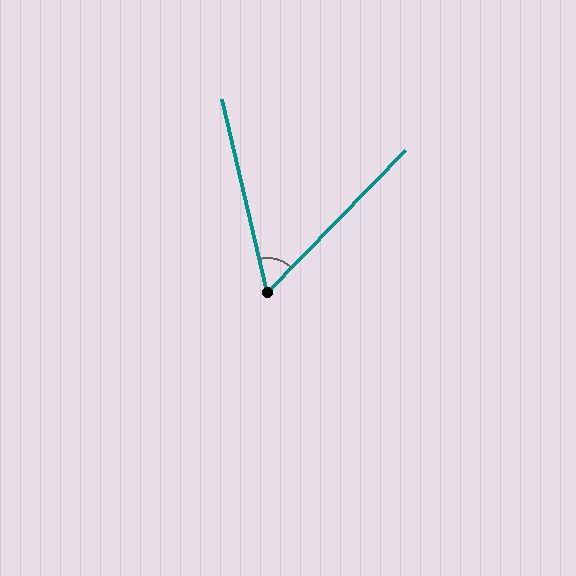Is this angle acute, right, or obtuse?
It is acute.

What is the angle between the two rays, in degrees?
Approximately 57 degrees.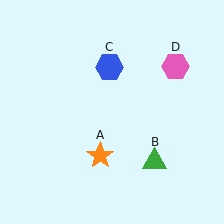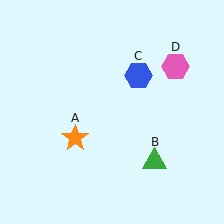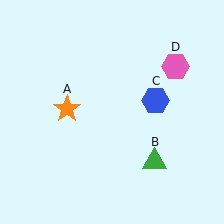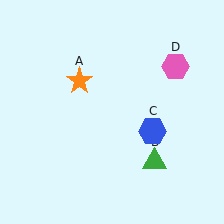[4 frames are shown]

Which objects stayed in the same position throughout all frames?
Green triangle (object B) and pink hexagon (object D) remained stationary.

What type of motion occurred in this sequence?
The orange star (object A), blue hexagon (object C) rotated clockwise around the center of the scene.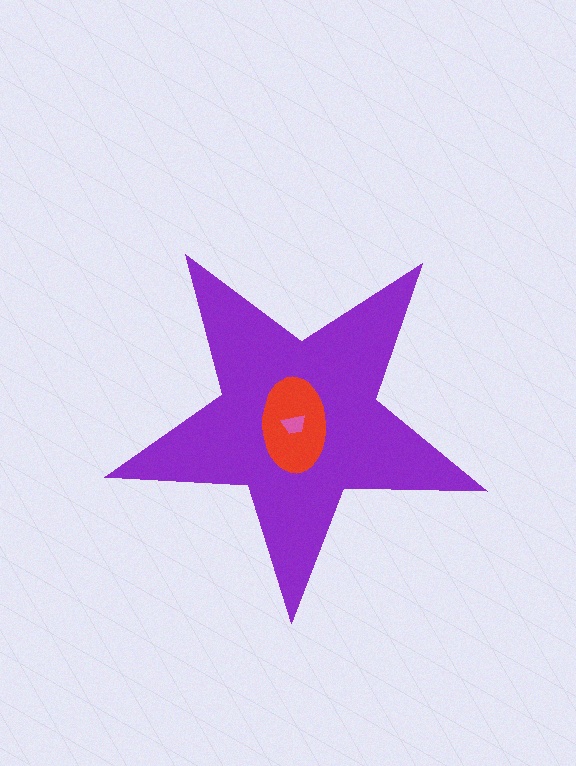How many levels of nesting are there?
3.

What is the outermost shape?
The purple star.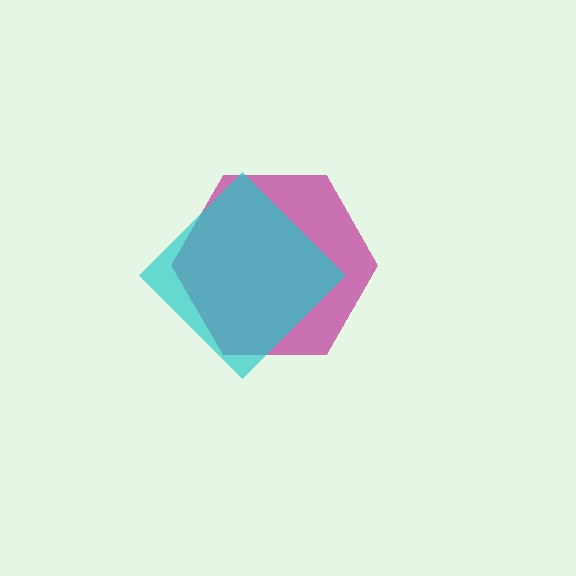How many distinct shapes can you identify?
There are 2 distinct shapes: a magenta hexagon, a cyan diamond.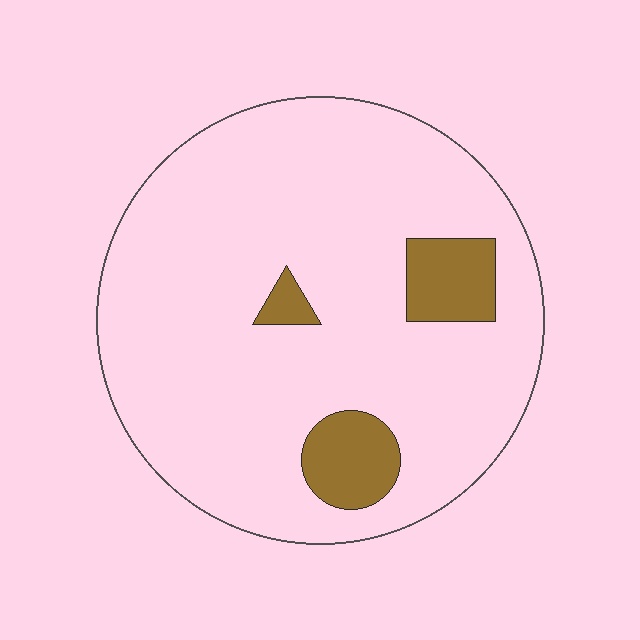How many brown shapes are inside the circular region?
3.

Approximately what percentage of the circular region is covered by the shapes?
Approximately 10%.